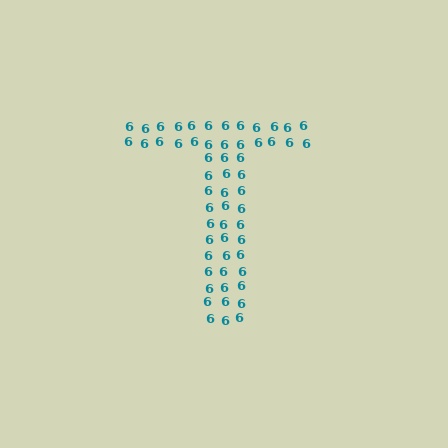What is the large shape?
The large shape is the letter T.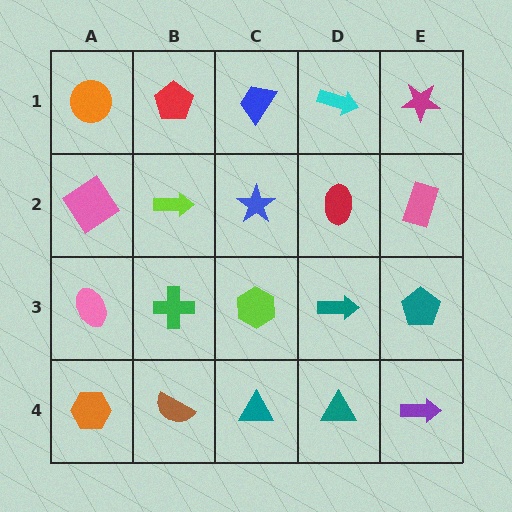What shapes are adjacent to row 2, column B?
A red pentagon (row 1, column B), a green cross (row 3, column B), a pink diamond (row 2, column A), a blue star (row 2, column C).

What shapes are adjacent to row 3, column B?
A lime arrow (row 2, column B), a brown semicircle (row 4, column B), a pink ellipse (row 3, column A), a lime hexagon (row 3, column C).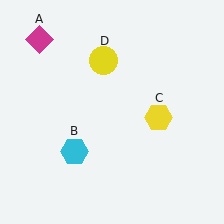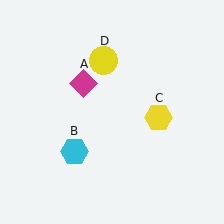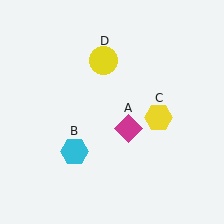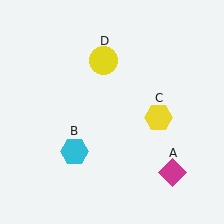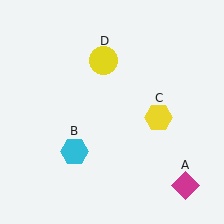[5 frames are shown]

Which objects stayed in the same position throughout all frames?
Cyan hexagon (object B) and yellow hexagon (object C) and yellow circle (object D) remained stationary.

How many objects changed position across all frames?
1 object changed position: magenta diamond (object A).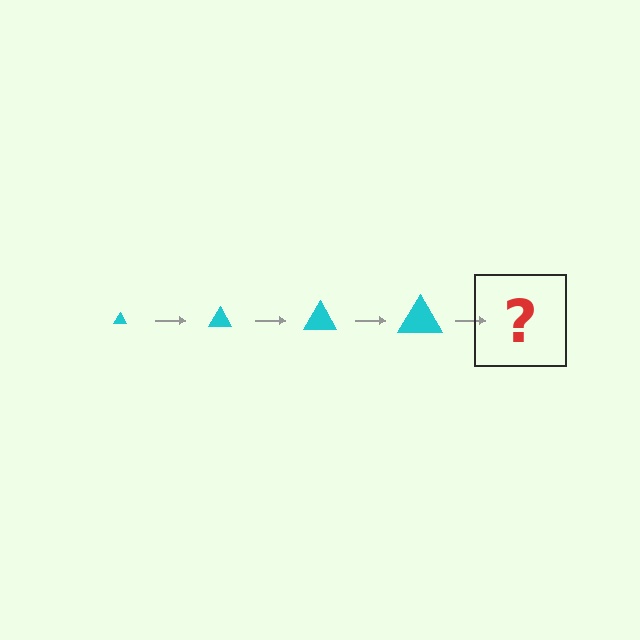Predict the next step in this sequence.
The next step is a cyan triangle, larger than the previous one.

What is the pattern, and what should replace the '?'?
The pattern is that the triangle gets progressively larger each step. The '?' should be a cyan triangle, larger than the previous one.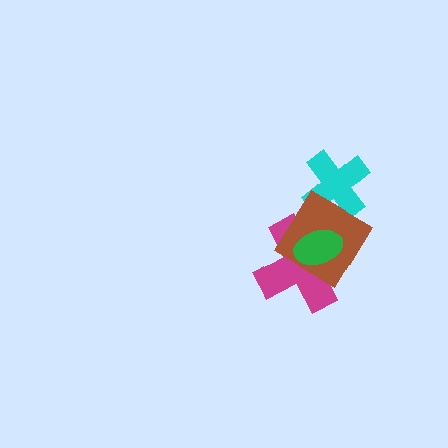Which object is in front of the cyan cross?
The brown diamond is in front of the cyan cross.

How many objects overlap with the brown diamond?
3 objects overlap with the brown diamond.